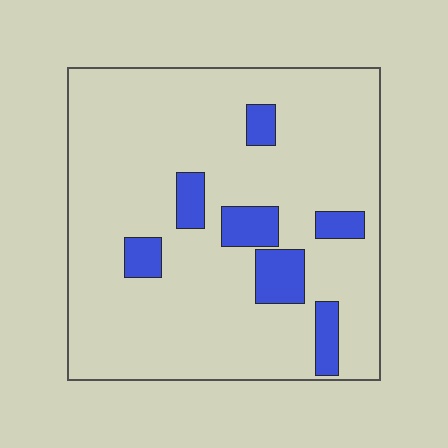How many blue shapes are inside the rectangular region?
7.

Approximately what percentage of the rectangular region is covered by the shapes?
Approximately 15%.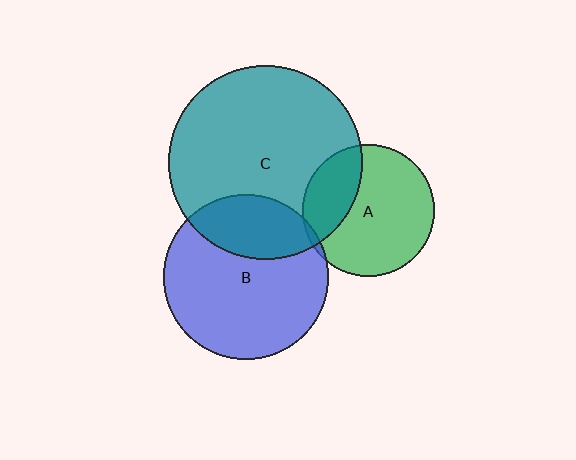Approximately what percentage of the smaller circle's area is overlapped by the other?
Approximately 30%.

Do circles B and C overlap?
Yes.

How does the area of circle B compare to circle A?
Approximately 1.6 times.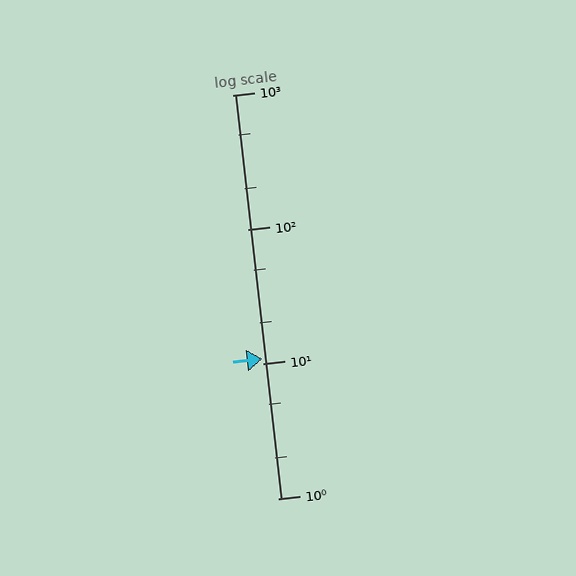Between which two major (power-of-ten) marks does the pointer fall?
The pointer is between 10 and 100.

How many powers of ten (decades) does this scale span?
The scale spans 3 decades, from 1 to 1000.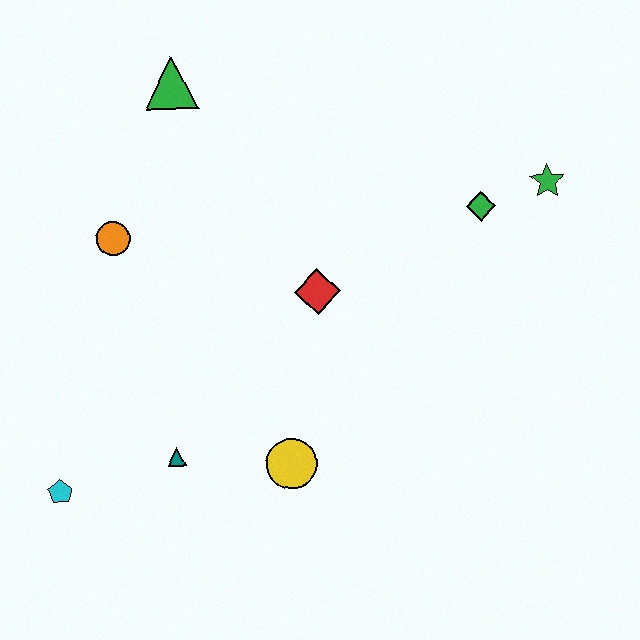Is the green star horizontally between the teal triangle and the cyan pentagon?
No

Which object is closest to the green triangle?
The orange circle is closest to the green triangle.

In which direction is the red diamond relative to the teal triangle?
The red diamond is above the teal triangle.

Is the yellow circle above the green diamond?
No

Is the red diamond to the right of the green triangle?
Yes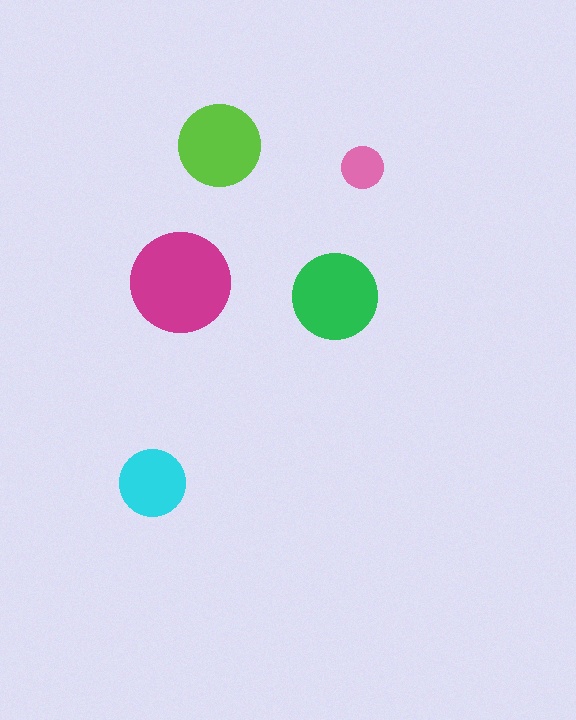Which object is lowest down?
The cyan circle is bottommost.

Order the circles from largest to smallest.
the magenta one, the green one, the lime one, the cyan one, the pink one.